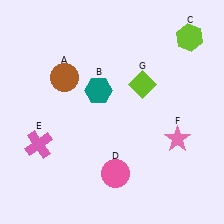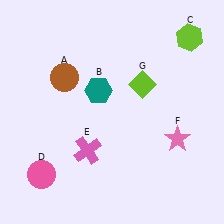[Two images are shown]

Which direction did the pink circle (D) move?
The pink circle (D) moved left.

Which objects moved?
The objects that moved are: the pink circle (D), the pink cross (E).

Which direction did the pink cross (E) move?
The pink cross (E) moved right.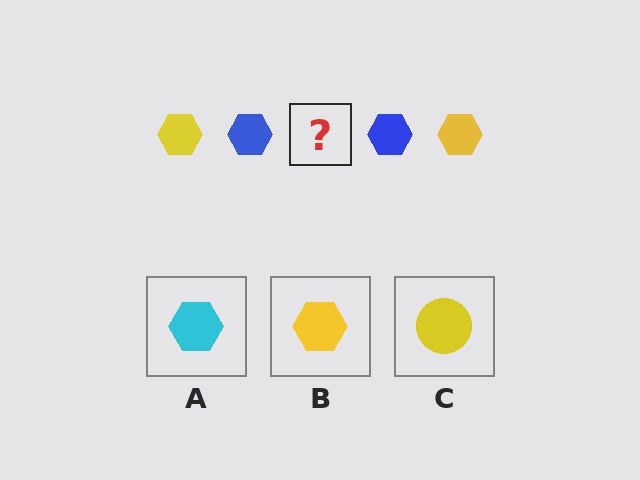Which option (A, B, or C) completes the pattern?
B.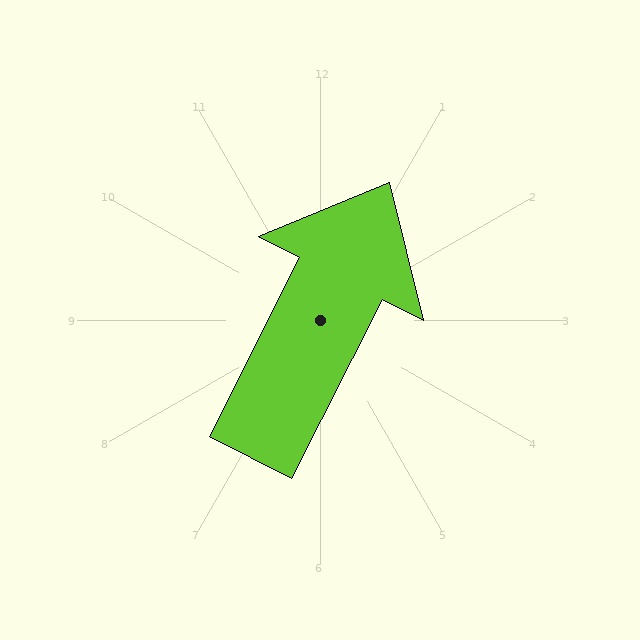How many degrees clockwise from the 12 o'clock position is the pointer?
Approximately 27 degrees.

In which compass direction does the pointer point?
Northeast.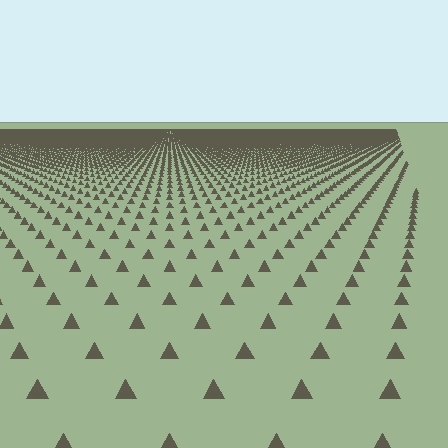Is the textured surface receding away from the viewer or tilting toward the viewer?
The surface is receding away from the viewer. Texture elements get smaller and denser toward the top.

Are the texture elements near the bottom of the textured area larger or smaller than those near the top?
Larger. Near the bottom, elements are closer to the viewer and appear at a bigger on-screen size.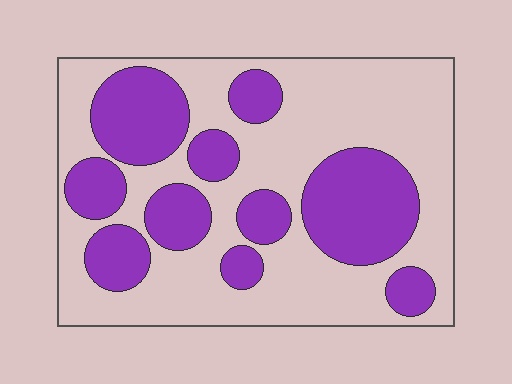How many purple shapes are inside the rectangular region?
10.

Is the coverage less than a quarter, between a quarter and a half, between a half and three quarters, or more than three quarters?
Between a quarter and a half.